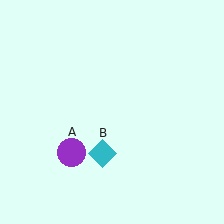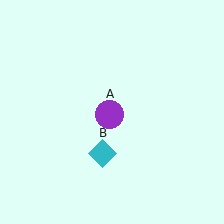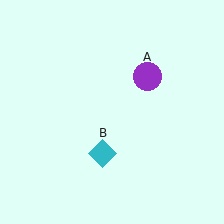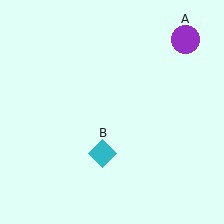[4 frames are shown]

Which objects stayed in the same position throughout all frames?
Cyan diamond (object B) remained stationary.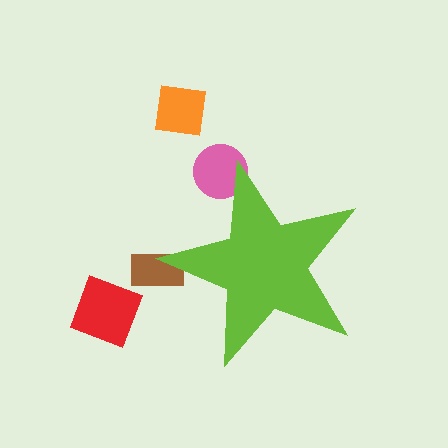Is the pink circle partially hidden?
Yes, the pink circle is partially hidden behind the lime star.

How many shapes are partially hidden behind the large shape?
2 shapes are partially hidden.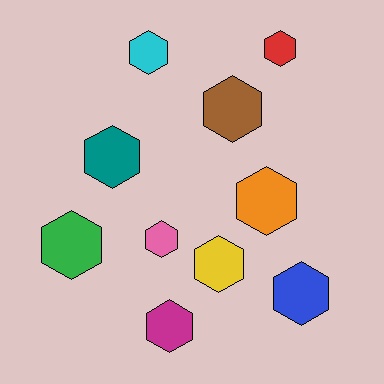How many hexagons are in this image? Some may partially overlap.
There are 10 hexagons.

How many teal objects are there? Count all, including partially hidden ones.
There is 1 teal object.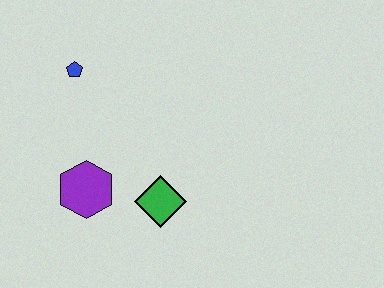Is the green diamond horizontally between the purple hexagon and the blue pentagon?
No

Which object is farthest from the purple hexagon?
The blue pentagon is farthest from the purple hexagon.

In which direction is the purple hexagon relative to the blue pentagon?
The purple hexagon is below the blue pentagon.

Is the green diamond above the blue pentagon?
No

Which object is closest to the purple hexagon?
The green diamond is closest to the purple hexagon.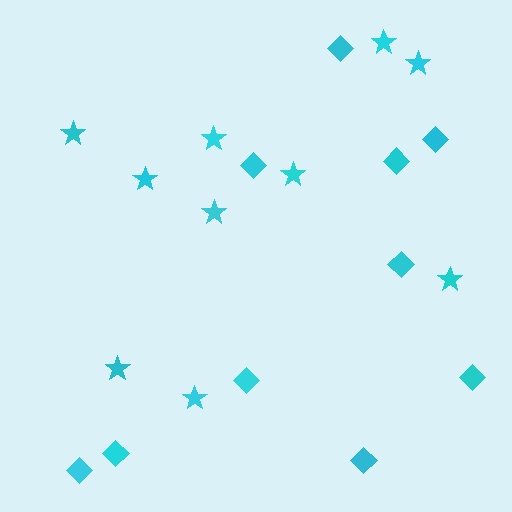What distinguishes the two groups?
There are 2 groups: one group of diamonds (10) and one group of stars (10).